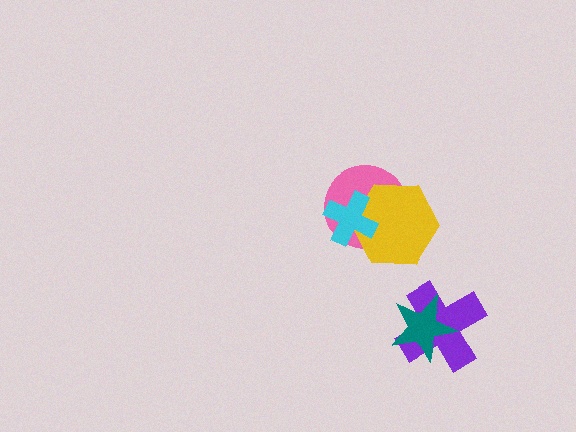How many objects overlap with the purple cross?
1 object overlaps with the purple cross.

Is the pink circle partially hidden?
Yes, it is partially covered by another shape.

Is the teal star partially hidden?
No, no other shape covers it.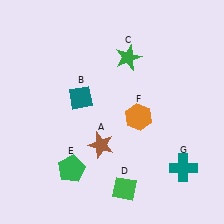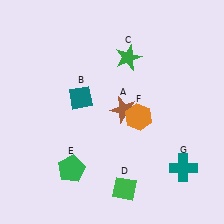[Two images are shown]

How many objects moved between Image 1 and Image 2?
1 object moved between the two images.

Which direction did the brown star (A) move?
The brown star (A) moved up.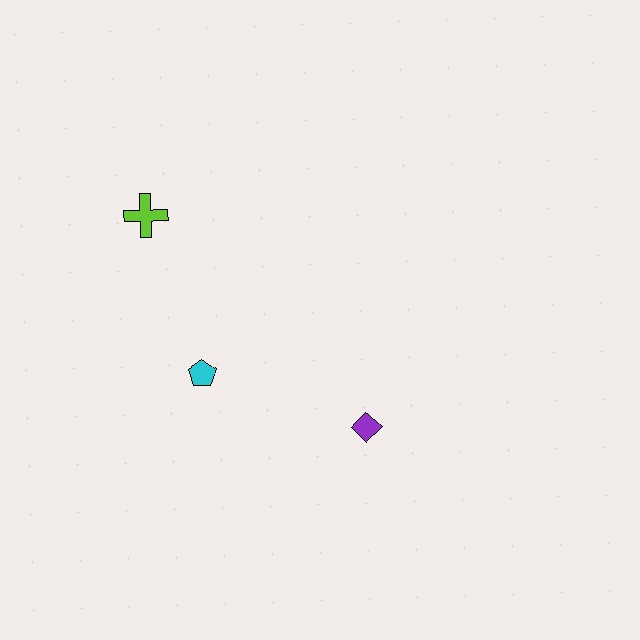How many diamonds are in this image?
There is 1 diamond.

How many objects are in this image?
There are 3 objects.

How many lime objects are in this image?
There is 1 lime object.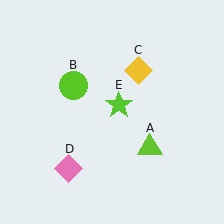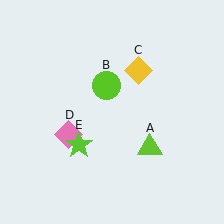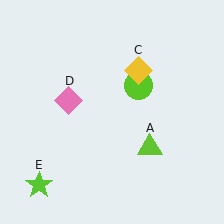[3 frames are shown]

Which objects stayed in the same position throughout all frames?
Lime triangle (object A) and yellow diamond (object C) remained stationary.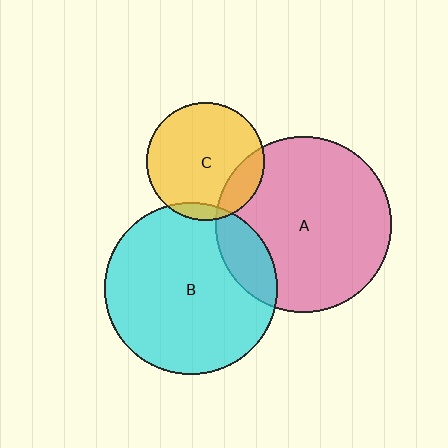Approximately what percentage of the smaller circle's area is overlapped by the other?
Approximately 15%.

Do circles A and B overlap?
Yes.